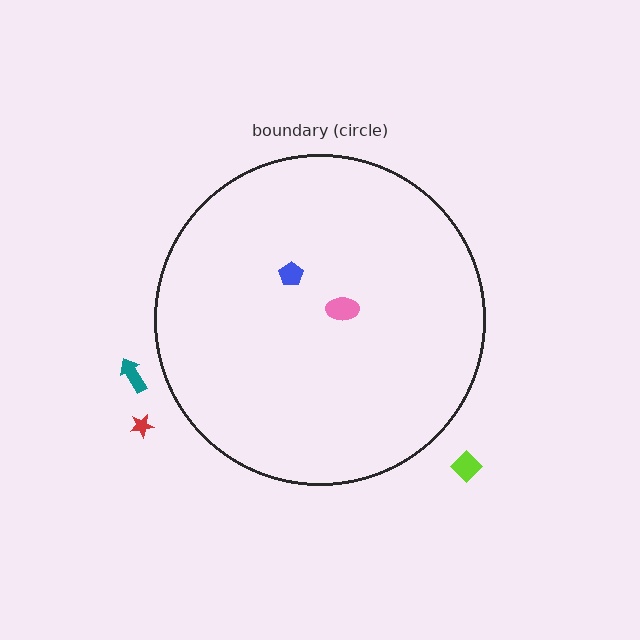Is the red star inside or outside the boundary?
Outside.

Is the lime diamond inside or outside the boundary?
Outside.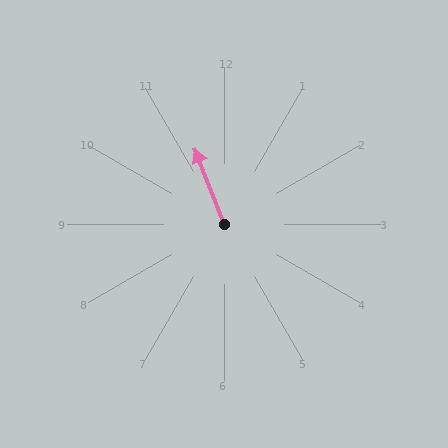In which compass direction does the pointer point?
North.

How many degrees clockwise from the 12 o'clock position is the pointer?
Approximately 339 degrees.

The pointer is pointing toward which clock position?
Roughly 11 o'clock.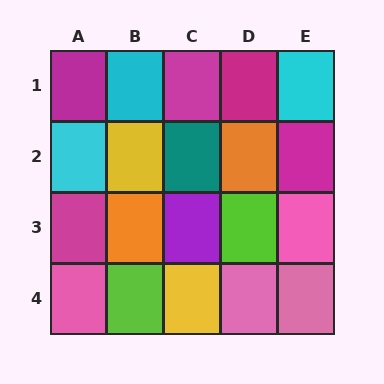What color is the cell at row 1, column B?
Cyan.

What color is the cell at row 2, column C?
Teal.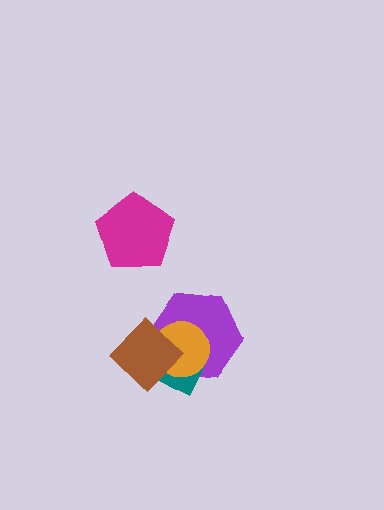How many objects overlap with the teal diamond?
3 objects overlap with the teal diamond.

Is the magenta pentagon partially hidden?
No, no other shape covers it.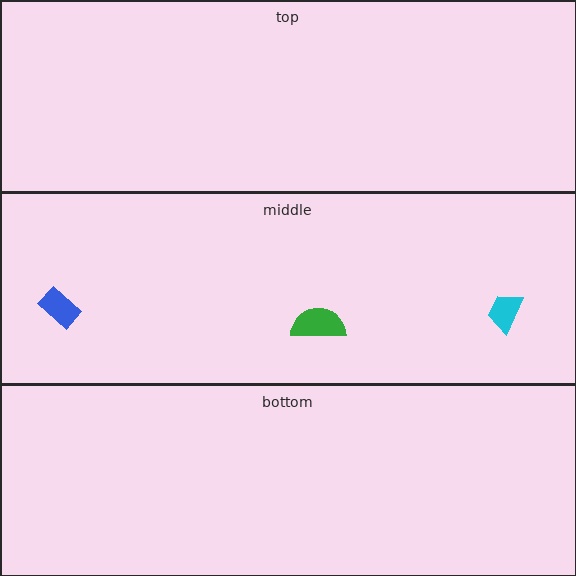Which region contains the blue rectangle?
The middle region.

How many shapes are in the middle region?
3.